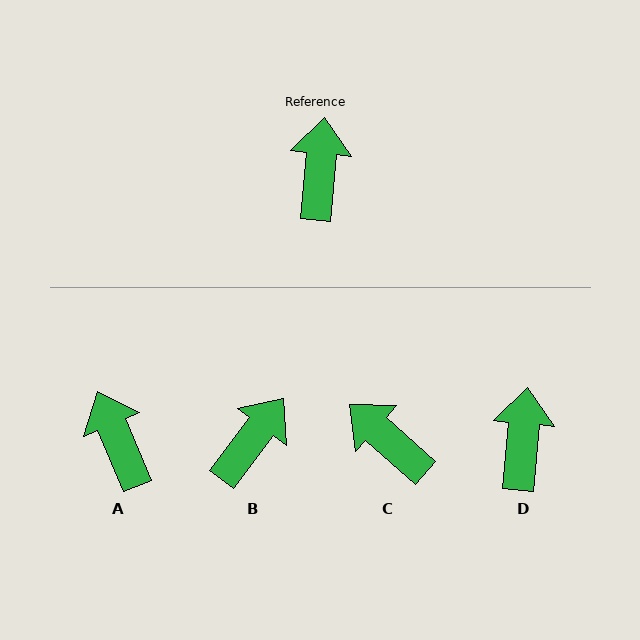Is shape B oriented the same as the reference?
No, it is off by about 32 degrees.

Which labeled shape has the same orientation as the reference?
D.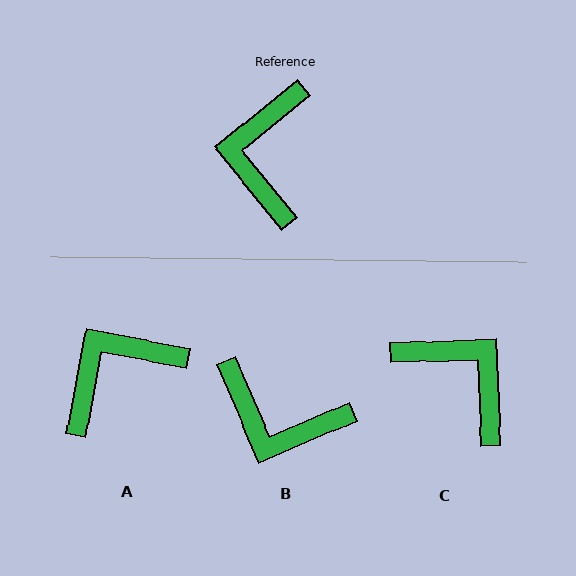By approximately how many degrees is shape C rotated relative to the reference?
Approximately 127 degrees clockwise.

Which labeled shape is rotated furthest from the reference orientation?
C, about 127 degrees away.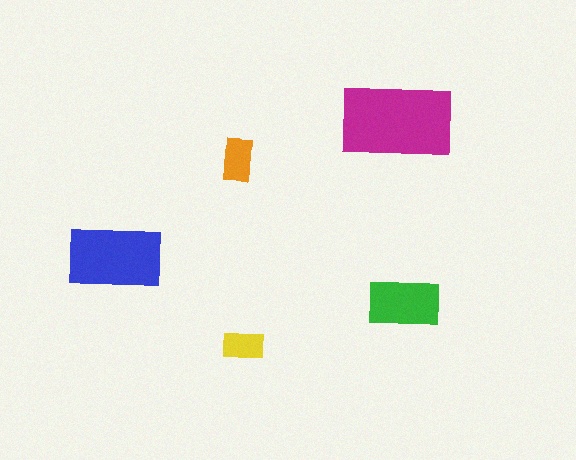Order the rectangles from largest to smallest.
the magenta one, the blue one, the green one, the orange one, the yellow one.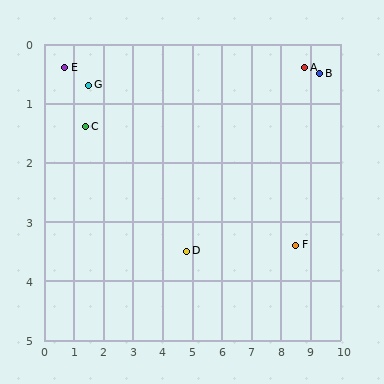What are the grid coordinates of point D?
Point D is at approximately (4.8, 3.5).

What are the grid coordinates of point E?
Point E is at approximately (0.7, 0.4).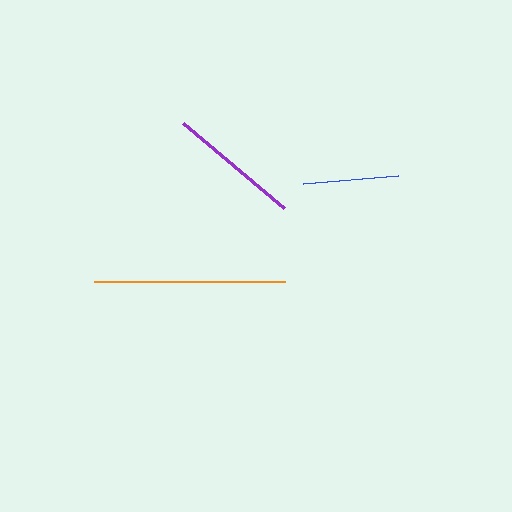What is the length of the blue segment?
The blue segment is approximately 95 pixels long.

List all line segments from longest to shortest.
From longest to shortest: orange, purple, blue.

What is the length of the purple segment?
The purple segment is approximately 132 pixels long.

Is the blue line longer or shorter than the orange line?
The orange line is longer than the blue line.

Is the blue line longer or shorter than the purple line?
The purple line is longer than the blue line.